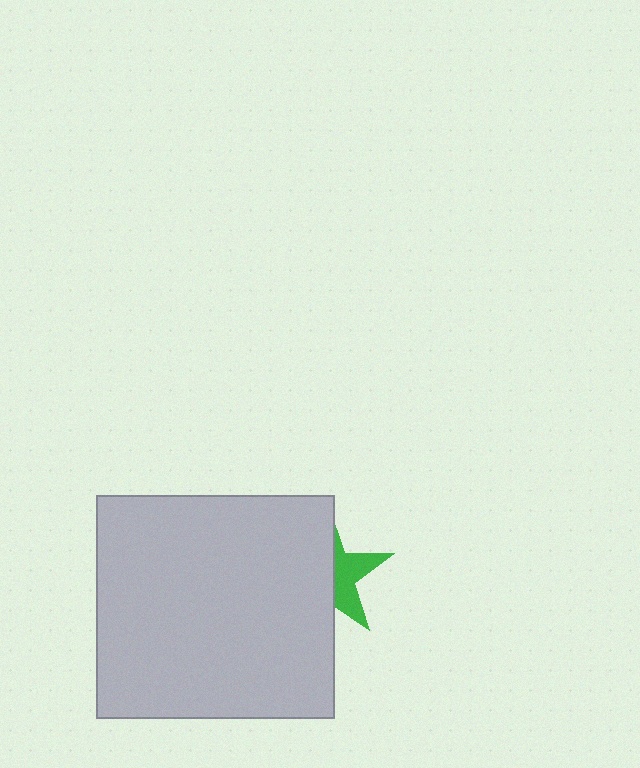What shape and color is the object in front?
The object in front is a light gray rectangle.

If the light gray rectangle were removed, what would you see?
You would see the complete green star.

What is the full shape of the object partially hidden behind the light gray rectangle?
The partially hidden object is a green star.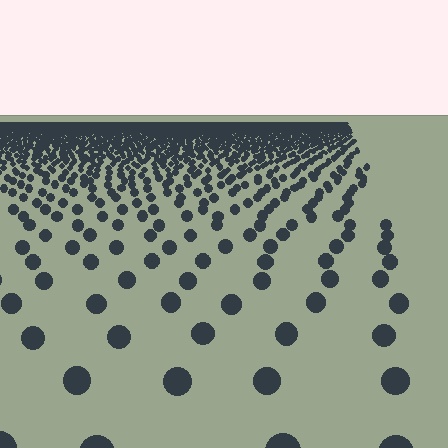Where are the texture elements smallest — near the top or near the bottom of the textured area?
Near the top.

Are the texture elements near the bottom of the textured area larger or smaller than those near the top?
Larger. Near the bottom, elements are closer to the viewer and appear at a bigger on-screen size.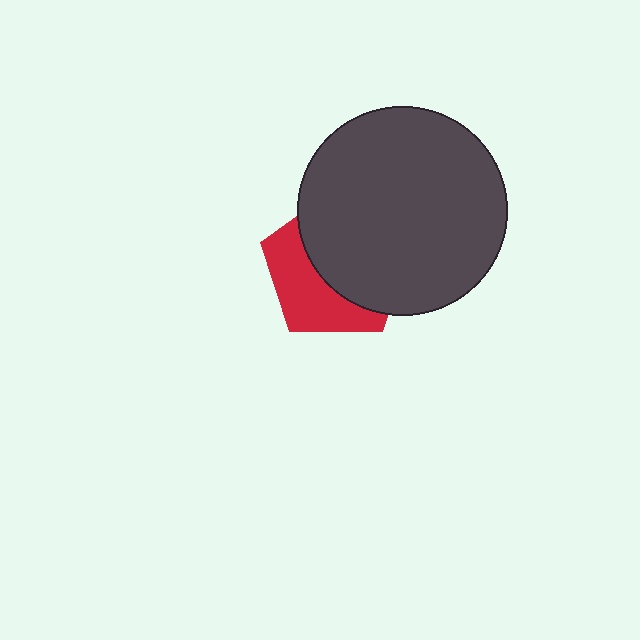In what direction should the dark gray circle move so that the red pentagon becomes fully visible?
The dark gray circle should move toward the upper-right. That is the shortest direction to clear the overlap and leave the red pentagon fully visible.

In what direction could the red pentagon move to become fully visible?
The red pentagon could move toward the lower-left. That would shift it out from behind the dark gray circle entirely.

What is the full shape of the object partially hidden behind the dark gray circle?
The partially hidden object is a red pentagon.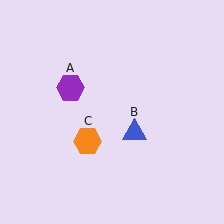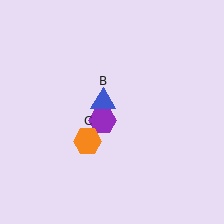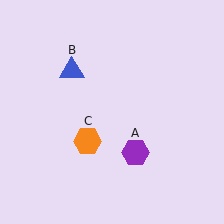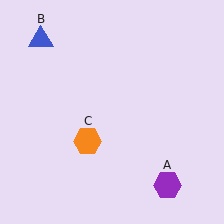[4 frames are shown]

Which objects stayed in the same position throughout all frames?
Orange hexagon (object C) remained stationary.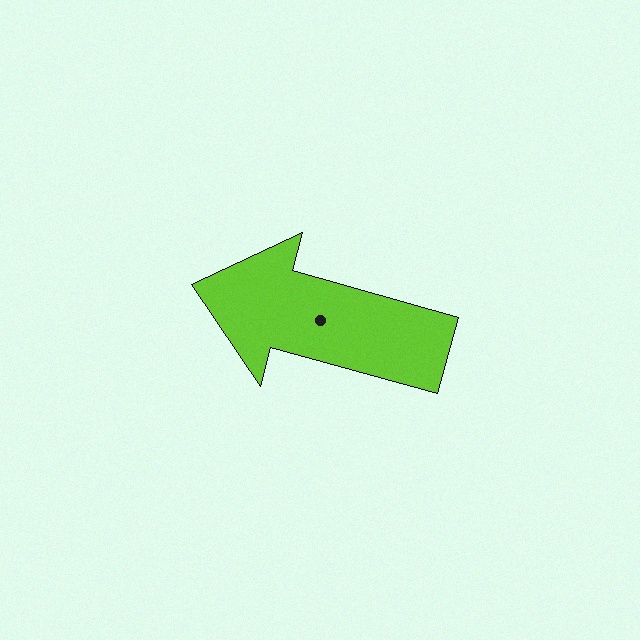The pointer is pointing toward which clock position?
Roughly 10 o'clock.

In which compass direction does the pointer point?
West.